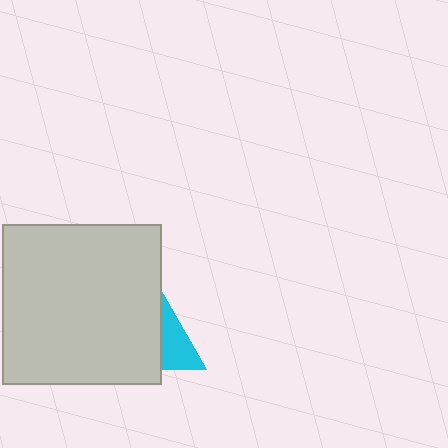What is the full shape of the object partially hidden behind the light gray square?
The partially hidden object is a cyan triangle.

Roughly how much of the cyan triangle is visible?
About half of it is visible (roughly 45%).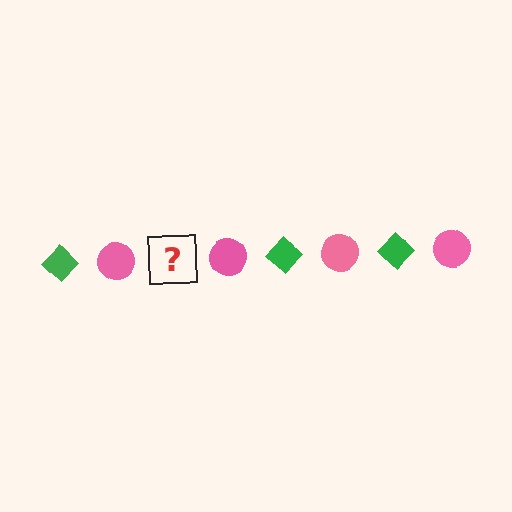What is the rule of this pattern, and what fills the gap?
The rule is that the pattern alternates between green diamond and pink circle. The gap should be filled with a green diamond.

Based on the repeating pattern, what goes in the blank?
The blank should be a green diamond.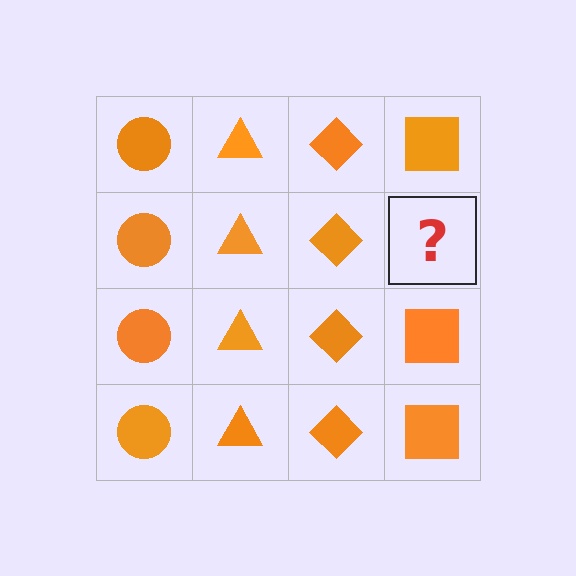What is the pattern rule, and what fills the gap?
The rule is that each column has a consistent shape. The gap should be filled with an orange square.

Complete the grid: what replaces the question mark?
The question mark should be replaced with an orange square.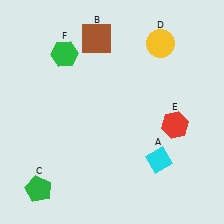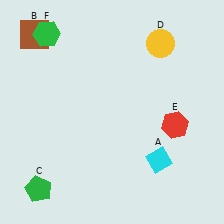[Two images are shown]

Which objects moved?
The objects that moved are: the brown square (B), the green hexagon (F).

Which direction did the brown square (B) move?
The brown square (B) moved left.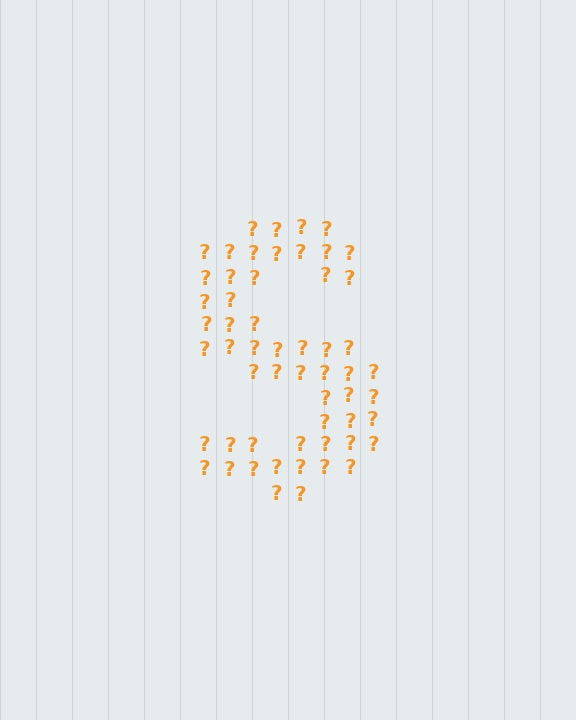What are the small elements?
The small elements are question marks.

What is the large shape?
The large shape is the letter S.